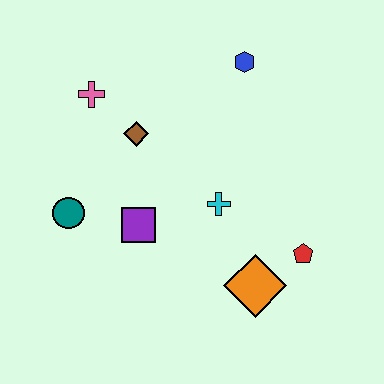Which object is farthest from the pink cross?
The red pentagon is farthest from the pink cross.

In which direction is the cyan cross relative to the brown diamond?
The cyan cross is to the right of the brown diamond.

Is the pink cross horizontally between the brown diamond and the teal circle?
Yes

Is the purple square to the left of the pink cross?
No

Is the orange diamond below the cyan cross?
Yes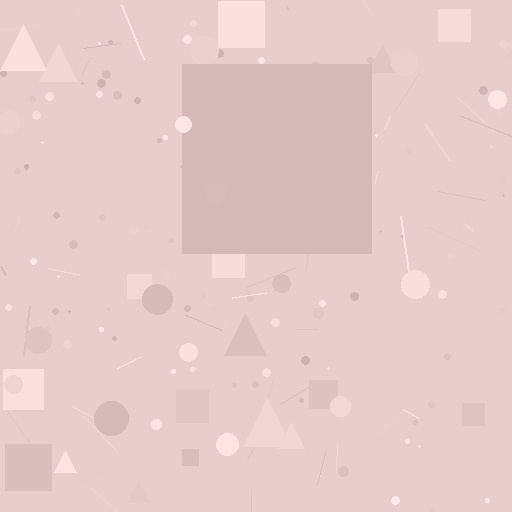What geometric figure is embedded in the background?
A square is embedded in the background.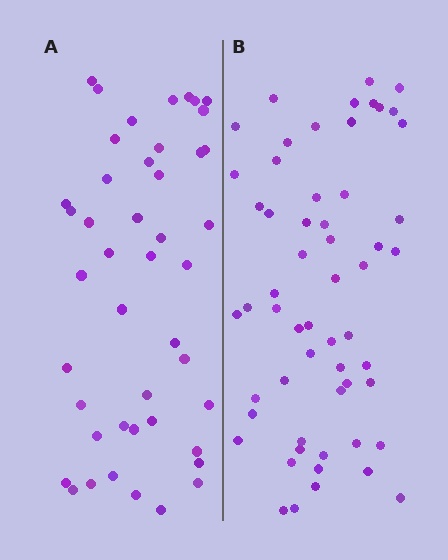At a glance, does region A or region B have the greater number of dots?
Region B (the right region) has more dots.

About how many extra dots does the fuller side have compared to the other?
Region B has roughly 12 or so more dots than region A.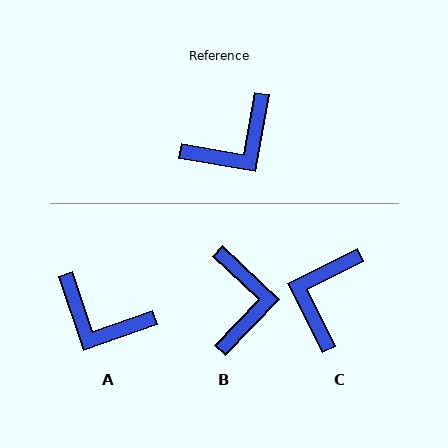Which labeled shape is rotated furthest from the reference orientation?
C, about 144 degrees away.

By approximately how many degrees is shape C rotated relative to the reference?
Approximately 144 degrees clockwise.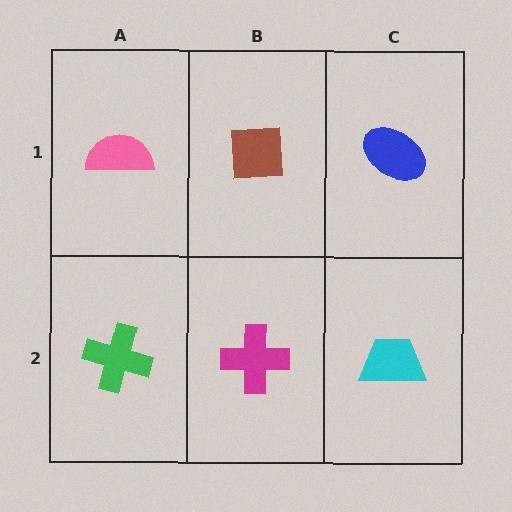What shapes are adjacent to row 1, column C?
A cyan trapezoid (row 2, column C), a brown square (row 1, column B).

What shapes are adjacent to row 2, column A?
A pink semicircle (row 1, column A), a magenta cross (row 2, column B).